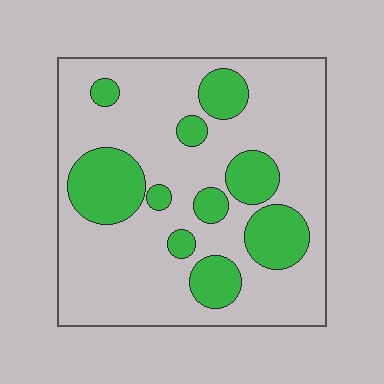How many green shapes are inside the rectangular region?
10.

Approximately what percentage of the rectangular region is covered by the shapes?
Approximately 25%.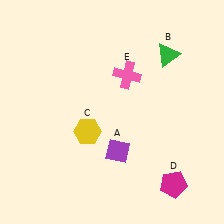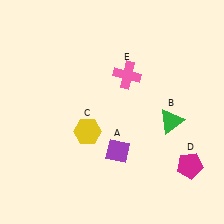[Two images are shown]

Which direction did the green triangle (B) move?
The green triangle (B) moved down.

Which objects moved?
The objects that moved are: the green triangle (B), the magenta pentagon (D).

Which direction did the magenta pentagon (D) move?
The magenta pentagon (D) moved up.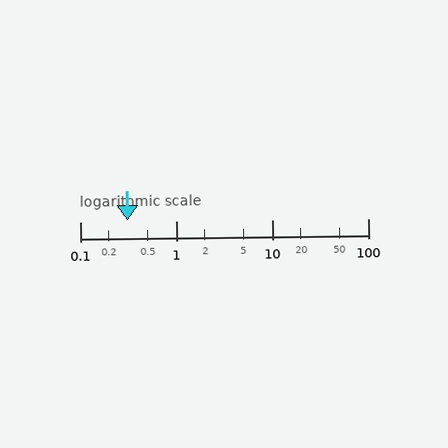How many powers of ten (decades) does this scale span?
The scale spans 3 decades, from 0.1 to 100.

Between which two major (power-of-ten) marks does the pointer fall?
The pointer is between 0.1 and 1.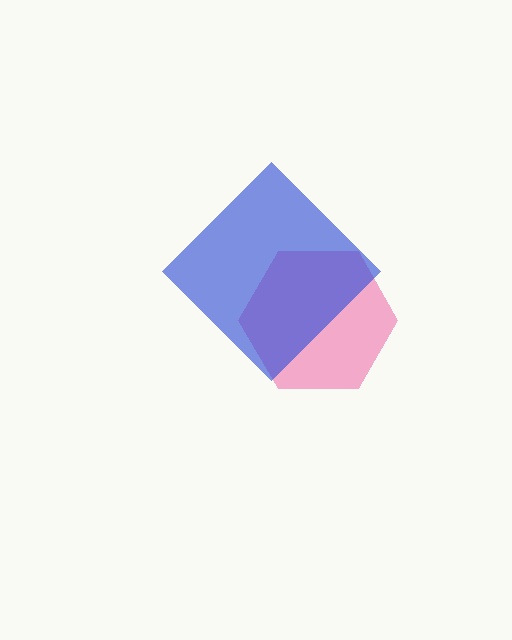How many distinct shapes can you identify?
There are 2 distinct shapes: a pink hexagon, a blue diamond.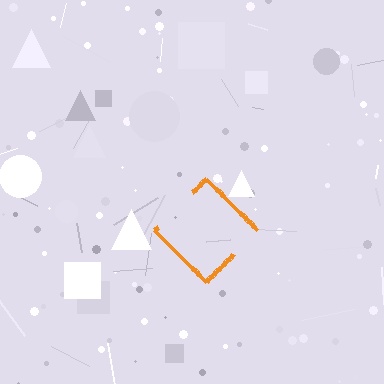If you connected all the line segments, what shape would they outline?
They would outline a diamond.